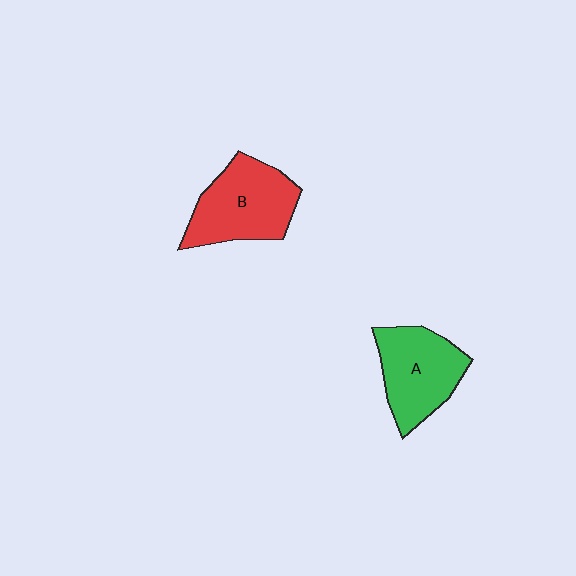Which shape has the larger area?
Shape B (red).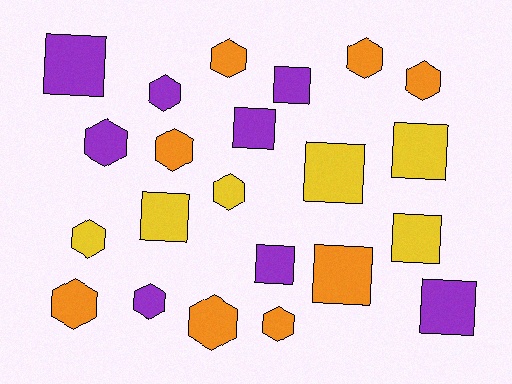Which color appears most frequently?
Orange, with 8 objects.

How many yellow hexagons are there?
There are 2 yellow hexagons.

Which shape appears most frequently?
Hexagon, with 12 objects.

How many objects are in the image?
There are 22 objects.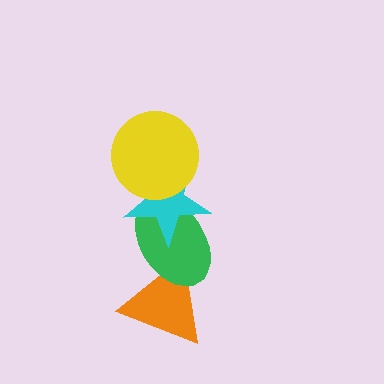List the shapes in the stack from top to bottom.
From top to bottom: the yellow circle, the cyan star, the green ellipse, the orange triangle.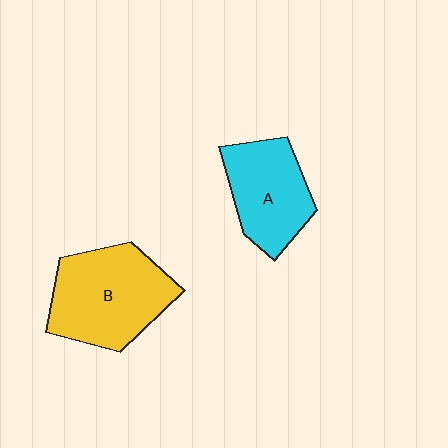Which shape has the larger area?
Shape B (yellow).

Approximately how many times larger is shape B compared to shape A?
Approximately 1.3 times.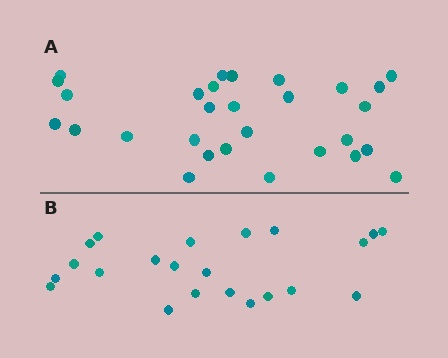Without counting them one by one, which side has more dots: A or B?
Region A (the top region) has more dots.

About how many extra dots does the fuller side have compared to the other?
Region A has roughly 8 or so more dots than region B.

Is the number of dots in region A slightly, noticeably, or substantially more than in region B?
Region A has noticeably more, but not dramatically so. The ratio is roughly 1.3 to 1.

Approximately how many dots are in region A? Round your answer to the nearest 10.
About 30 dots. (The exact count is 29, which rounds to 30.)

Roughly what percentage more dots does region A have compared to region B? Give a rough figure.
About 30% more.